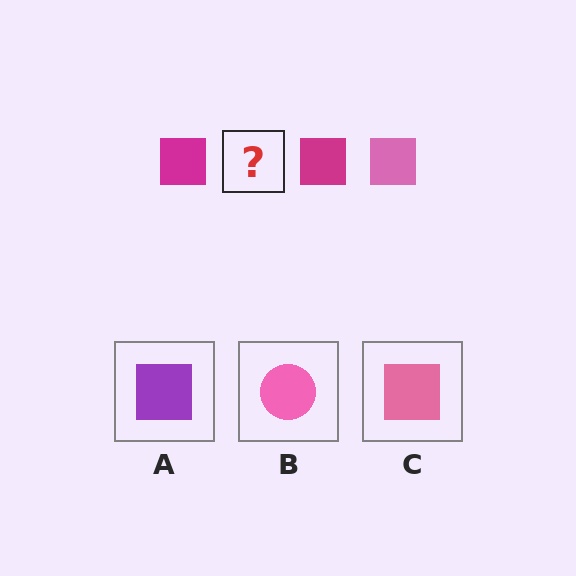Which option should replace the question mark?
Option C.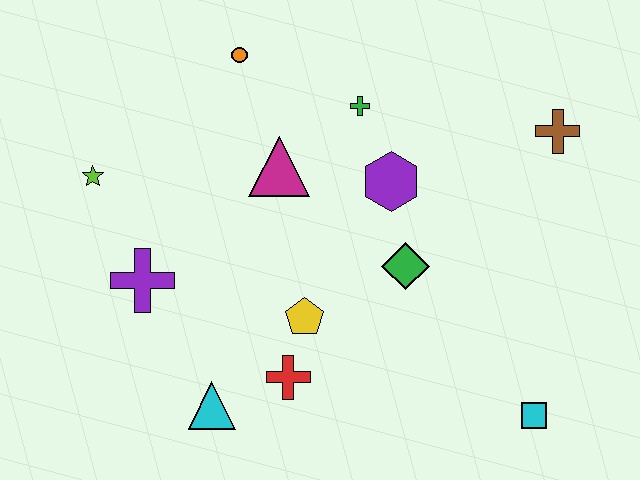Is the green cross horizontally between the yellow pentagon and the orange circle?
No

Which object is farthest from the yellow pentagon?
The brown cross is farthest from the yellow pentagon.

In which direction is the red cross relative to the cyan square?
The red cross is to the left of the cyan square.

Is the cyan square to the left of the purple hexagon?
No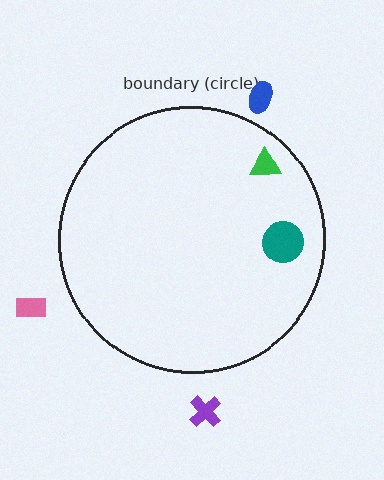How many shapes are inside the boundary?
2 inside, 3 outside.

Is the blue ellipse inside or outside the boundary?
Outside.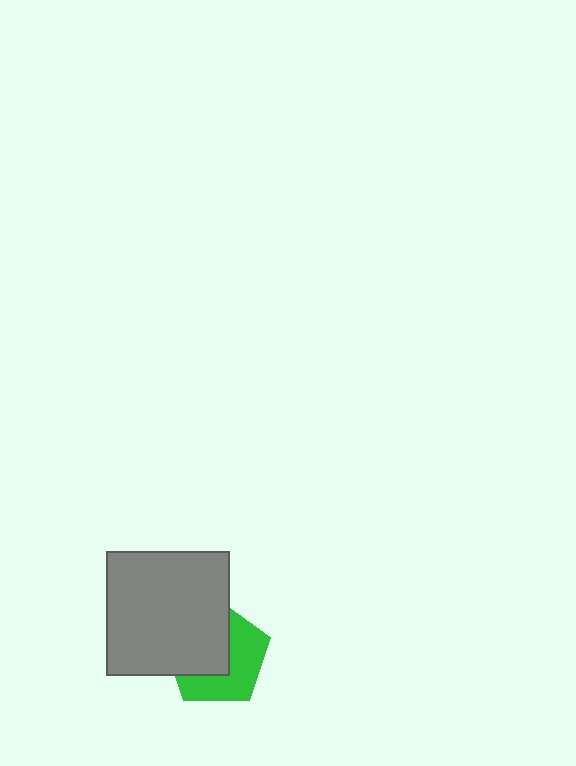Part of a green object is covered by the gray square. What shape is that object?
It is a pentagon.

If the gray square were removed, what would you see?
You would see the complete green pentagon.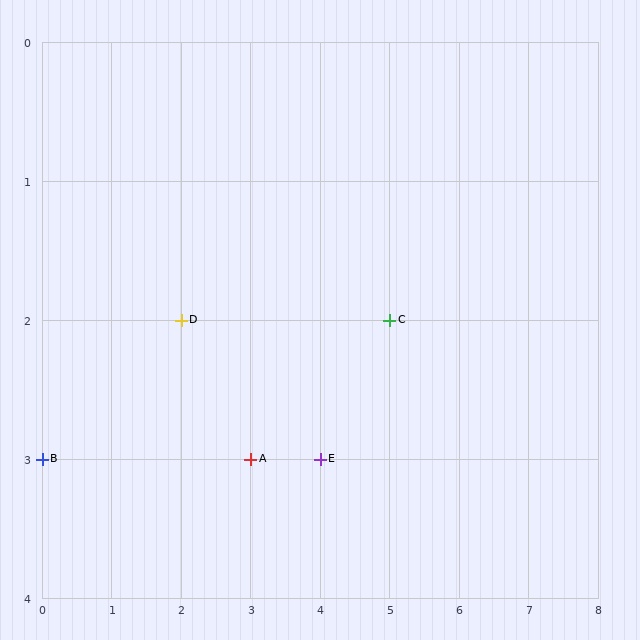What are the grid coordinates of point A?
Point A is at grid coordinates (3, 3).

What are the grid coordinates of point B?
Point B is at grid coordinates (0, 3).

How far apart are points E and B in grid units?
Points E and B are 4 columns apart.